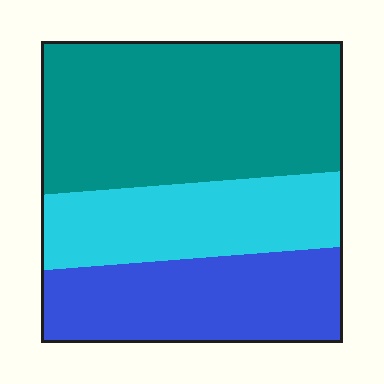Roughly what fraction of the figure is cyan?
Cyan covers around 25% of the figure.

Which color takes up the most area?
Teal, at roughly 45%.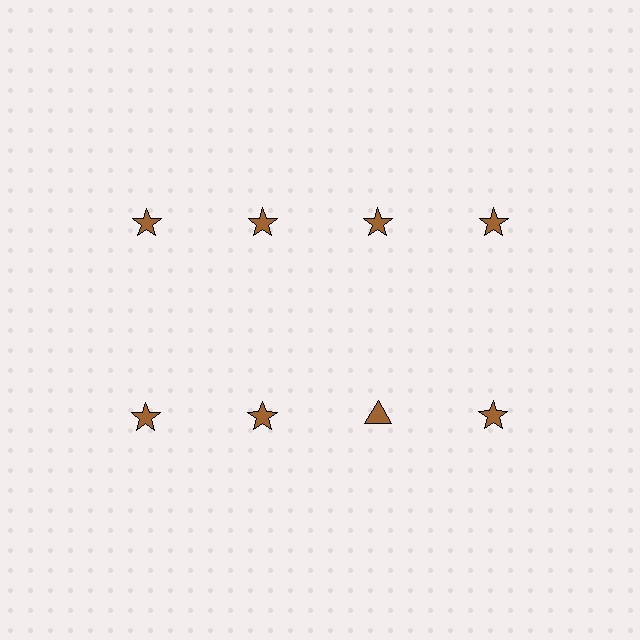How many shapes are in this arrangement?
There are 8 shapes arranged in a grid pattern.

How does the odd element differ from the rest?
It has a different shape: triangle instead of star.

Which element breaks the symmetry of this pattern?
The brown triangle in the second row, center column breaks the symmetry. All other shapes are brown stars.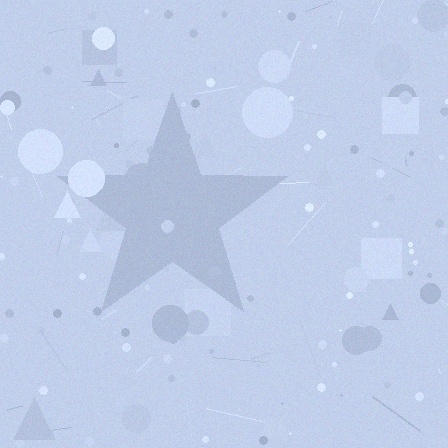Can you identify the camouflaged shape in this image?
The camouflaged shape is a star.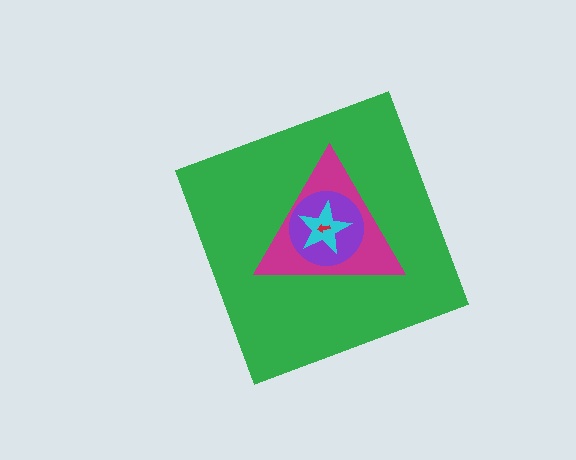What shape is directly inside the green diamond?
The magenta triangle.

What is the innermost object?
The red arrow.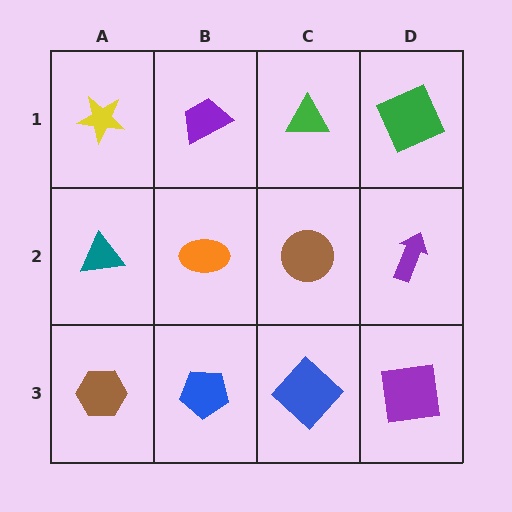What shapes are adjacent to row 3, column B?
An orange ellipse (row 2, column B), a brown hexagon (row 3, column A), a blue diamond (row 3, column C).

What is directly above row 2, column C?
A green triangle.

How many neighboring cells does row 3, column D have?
2.